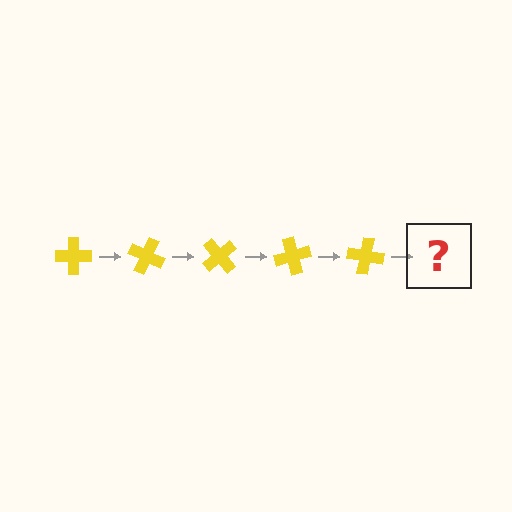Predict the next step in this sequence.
The next step is a yellow cross rotated 125 degrees.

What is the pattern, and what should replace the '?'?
The pattern is that the cross rotates 25 degrees each step. The '?' should be a yellow cross rotated 125 degrees.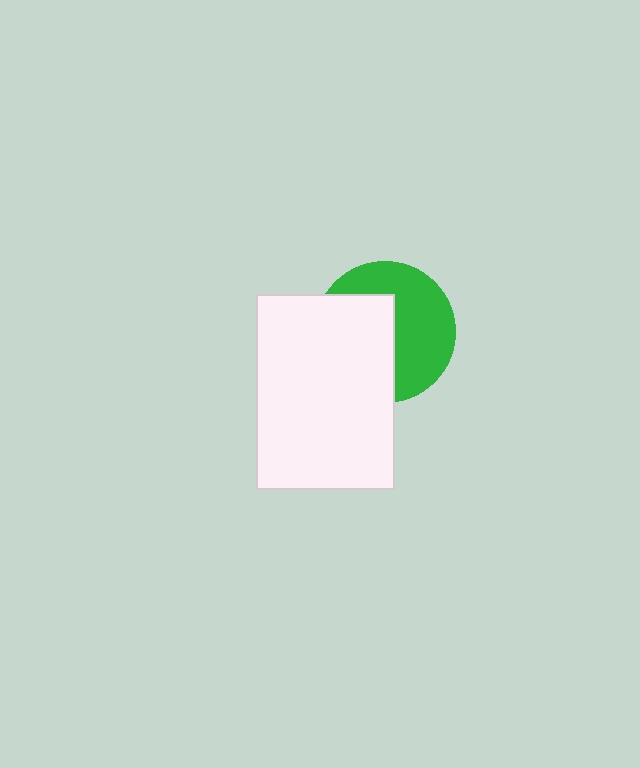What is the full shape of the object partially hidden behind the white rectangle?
The partially hidden object is a green circle.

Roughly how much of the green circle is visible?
About half of it is visible (roughly 51%).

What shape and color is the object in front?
The object in front is a white rectangle.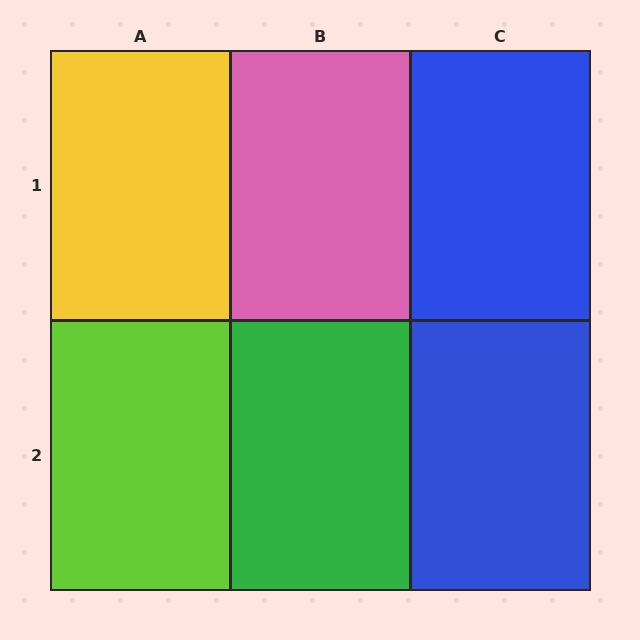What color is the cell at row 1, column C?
Blue.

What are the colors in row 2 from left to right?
Lime, green, blue.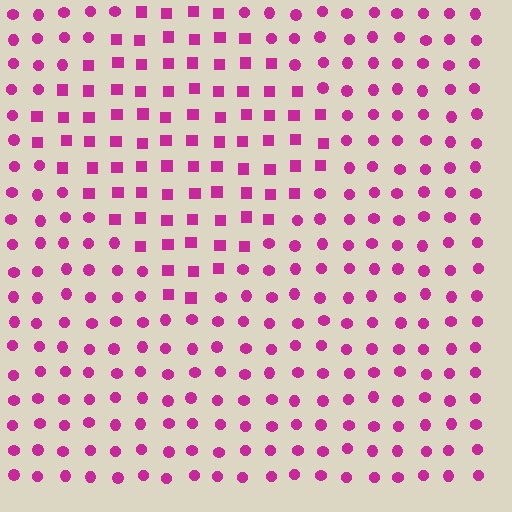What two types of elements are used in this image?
The image uses squares inside the diamond region and circles outside it.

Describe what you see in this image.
The image is filled with small magenta elements arranged in a uniform grid. A diamond-shaped region contains squares, while the surrounding area contains circles. The boundary is defined purely by the change in element shape.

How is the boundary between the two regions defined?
The boundary is defined by a change in element shape: squares inside vs. circles outside. All elements share the same color and spacing.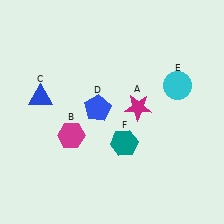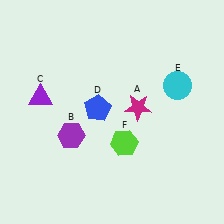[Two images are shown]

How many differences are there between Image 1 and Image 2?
There are 3 differences between the two images.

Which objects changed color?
B changed from magenta to purple. C changed from blue to purple. F changed from teal to lime.